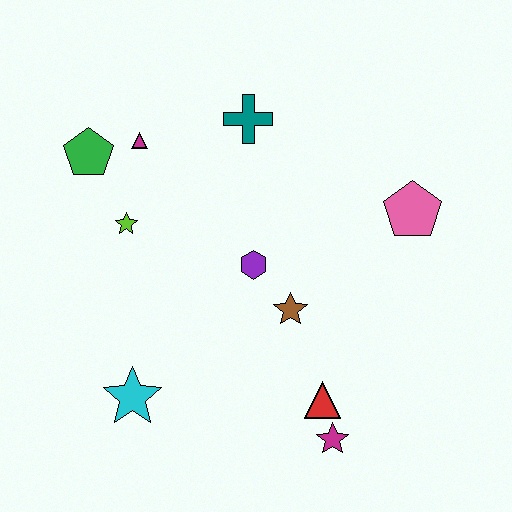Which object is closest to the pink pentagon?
The brown star is closest to the pink pentagon.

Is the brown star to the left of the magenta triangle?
No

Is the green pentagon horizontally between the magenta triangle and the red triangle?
No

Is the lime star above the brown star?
Yes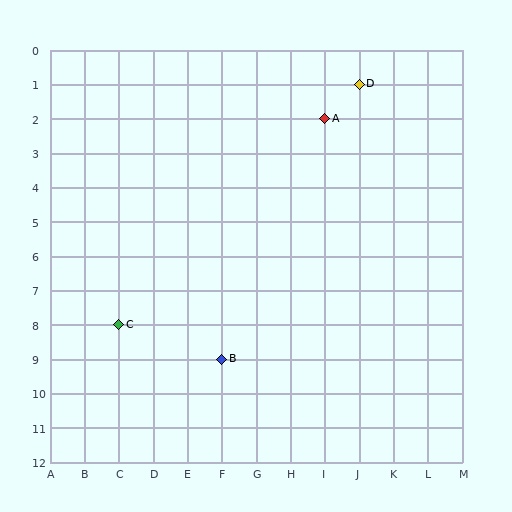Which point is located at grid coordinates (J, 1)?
Point D is at (J, 1).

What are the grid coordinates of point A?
Point A is at grid coordinates (I, 2).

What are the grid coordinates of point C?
Point C is at grid coordinates (C, 8).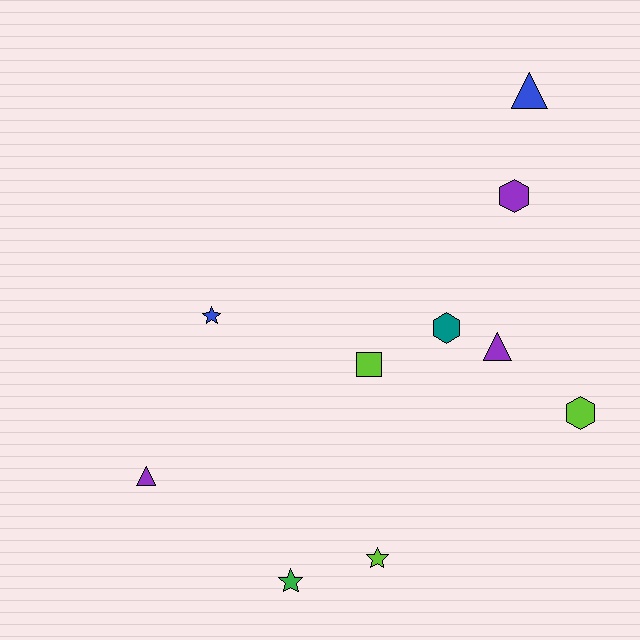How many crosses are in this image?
There are no crosses.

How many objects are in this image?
There are 10 objects.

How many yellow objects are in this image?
There are no yellow objects.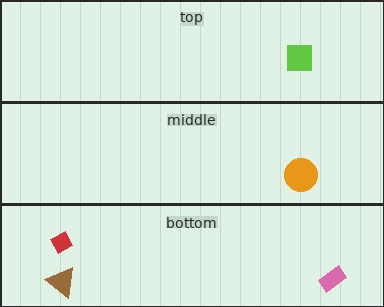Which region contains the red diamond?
The bottom region.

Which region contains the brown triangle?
The bottom region.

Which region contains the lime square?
The top region.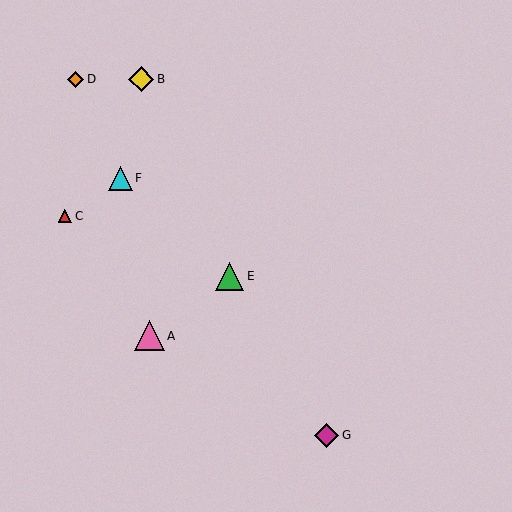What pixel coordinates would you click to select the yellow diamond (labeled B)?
Click at (141, 79) to select the yellow diamond B.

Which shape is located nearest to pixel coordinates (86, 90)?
The orange diamond (labeled D) at (76, 79) is nearest to that location.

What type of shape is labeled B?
Shape B is a yellow diamond.